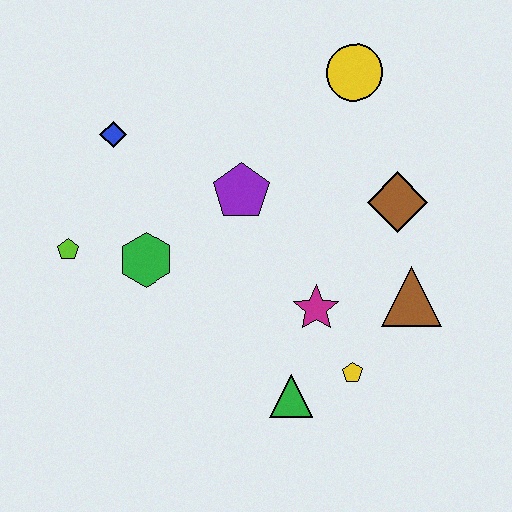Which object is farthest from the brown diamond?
The lime pentagon is farthest from the brown diamond.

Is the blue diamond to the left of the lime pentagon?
No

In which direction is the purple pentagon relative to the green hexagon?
The purple pentagon is to the right of the green hexagon.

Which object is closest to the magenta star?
The yellow pentagon is closest to the magenta star.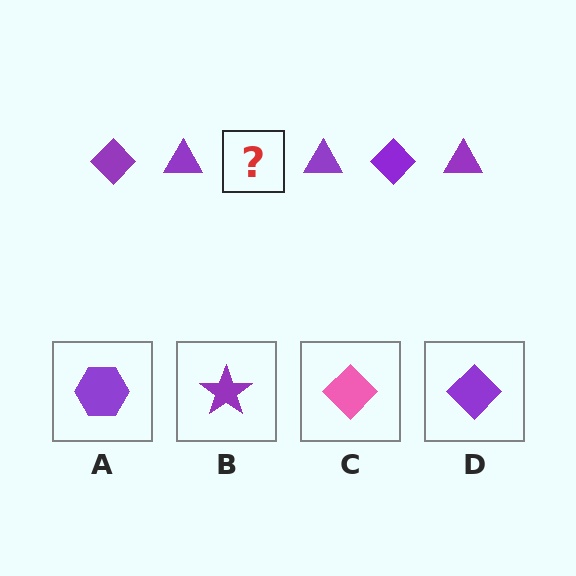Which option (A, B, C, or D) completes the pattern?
D.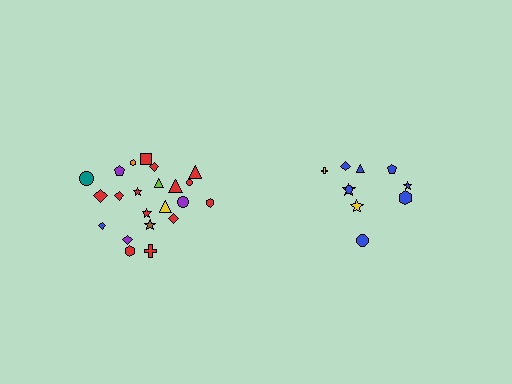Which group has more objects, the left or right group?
The left group.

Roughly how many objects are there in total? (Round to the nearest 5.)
Roughly 30 objects in total.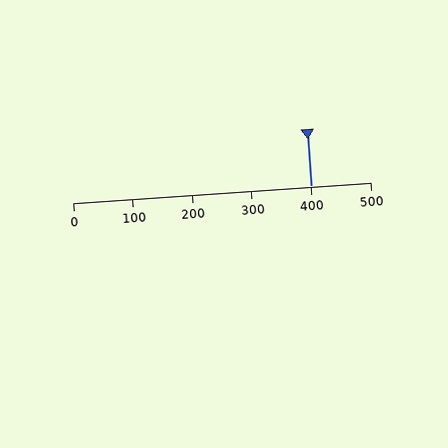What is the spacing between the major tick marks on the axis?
The major ticks are spaced 100 apart.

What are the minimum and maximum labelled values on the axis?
The axis runs from 0 to 500.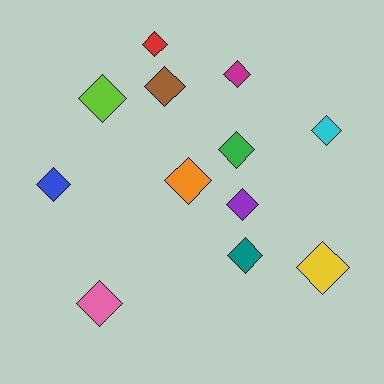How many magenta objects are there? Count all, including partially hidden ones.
There is 1 magenta object.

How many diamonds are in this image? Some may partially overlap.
There are 12 diamonds.